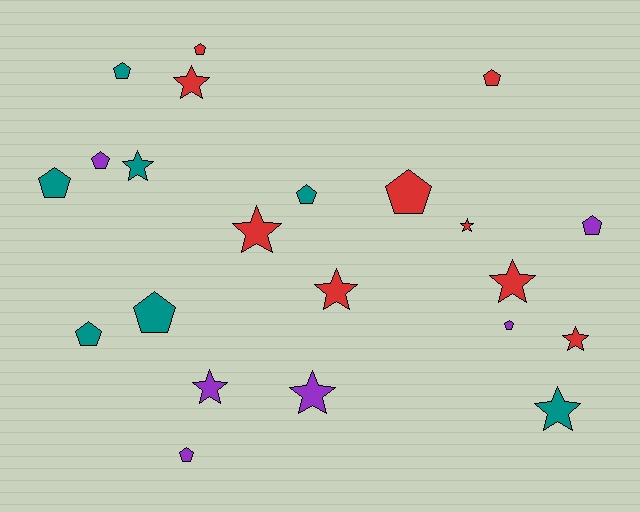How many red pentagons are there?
There are 3 red pentagons.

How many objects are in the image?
There are 22 objects.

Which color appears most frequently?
Red, with 9 objects.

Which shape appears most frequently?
Pentagon, with 12 objects.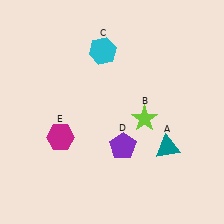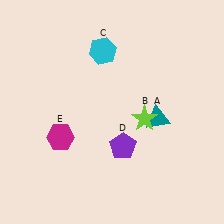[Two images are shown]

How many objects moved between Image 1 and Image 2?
1 object moved between the two images.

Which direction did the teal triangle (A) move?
The teal triangle (A) moved up.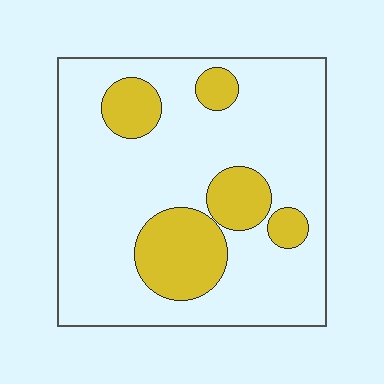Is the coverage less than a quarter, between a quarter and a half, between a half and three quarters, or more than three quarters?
Less than a quarter.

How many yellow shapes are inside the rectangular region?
5.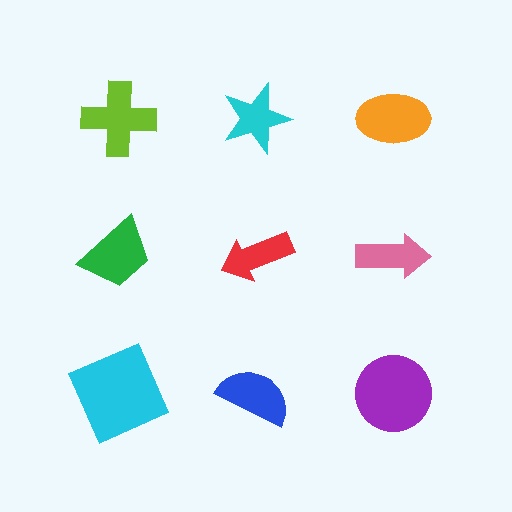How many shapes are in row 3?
3 shapes.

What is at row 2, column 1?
A green trapezoid.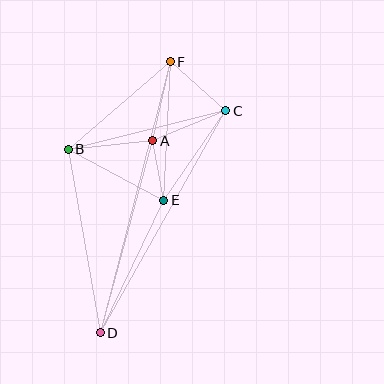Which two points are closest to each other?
Points A and E are closest to each other.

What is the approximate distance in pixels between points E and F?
The distance between E and F is approximately 138 pixels.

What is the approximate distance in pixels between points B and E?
The distance between B and E is approximately 108 pixels.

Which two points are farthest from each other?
Points D and F are farthest from each other.